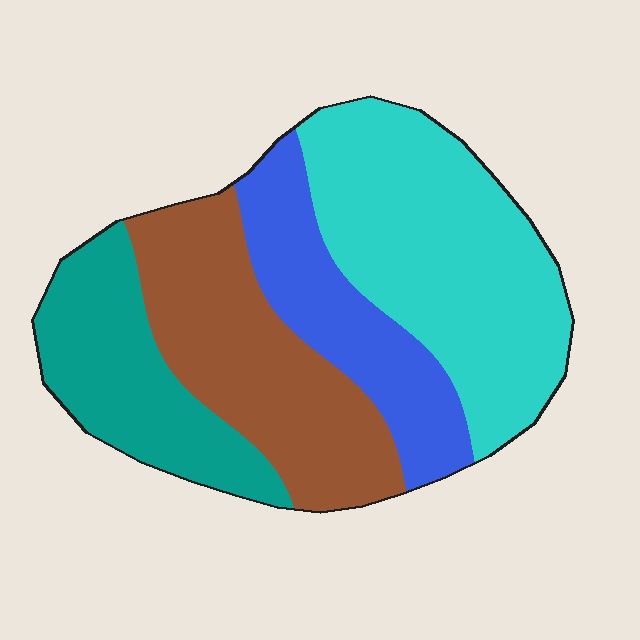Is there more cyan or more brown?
Cyan.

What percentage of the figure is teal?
Teal takes up between a sixth and a third of the figure.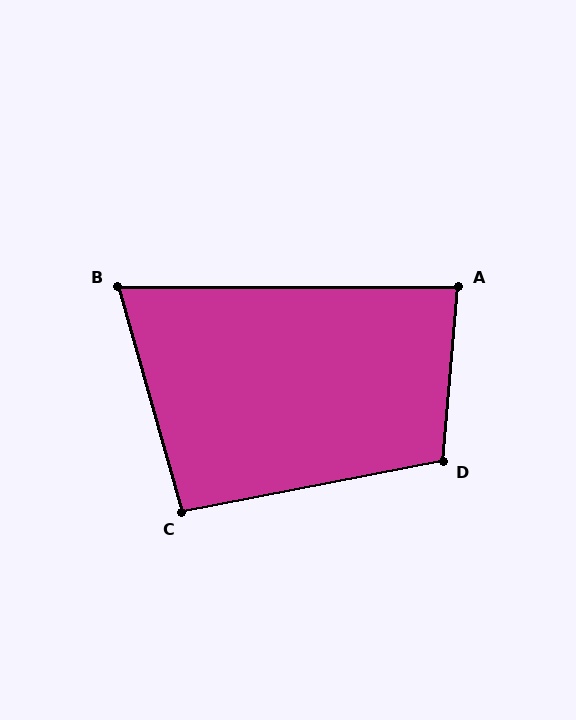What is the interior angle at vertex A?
Approximately 85 degrees (approximately right).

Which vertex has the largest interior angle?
D, at approximately 106 degrees.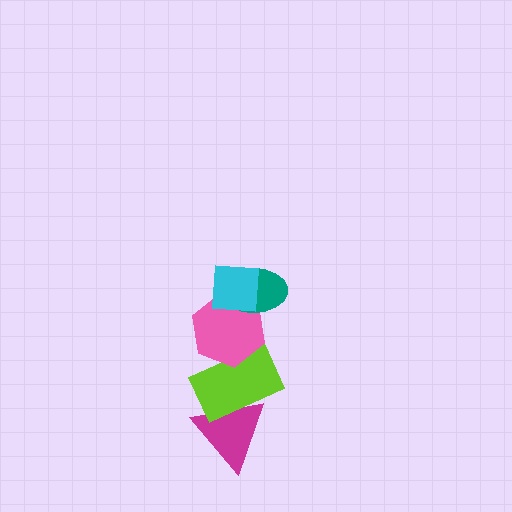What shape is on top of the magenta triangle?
The lime rectangle is on top of the magenta triangle.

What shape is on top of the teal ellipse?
The cyan square is on top of the teal ellipse.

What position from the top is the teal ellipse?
The teal ellipse is 2nd from the top.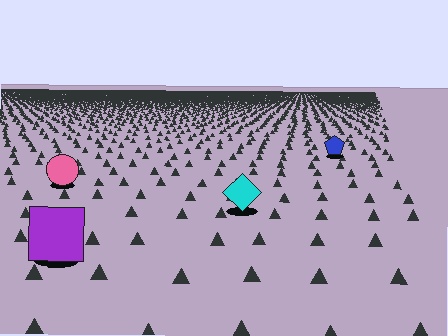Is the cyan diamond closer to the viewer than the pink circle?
Yes. The cyan diamond is closer — you can tell from the texture gradient: the ground texture is coarser near it.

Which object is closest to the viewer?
The purple square is closest. The texture marks near it are larger and more spread out.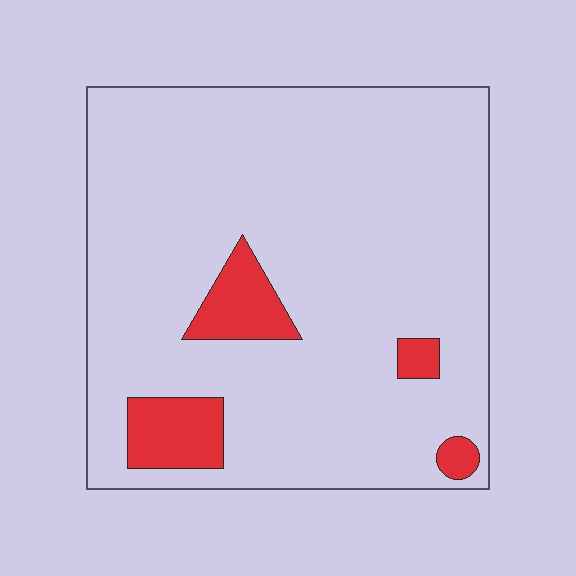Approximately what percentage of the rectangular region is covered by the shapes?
Approximately 10%.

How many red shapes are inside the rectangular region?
4.